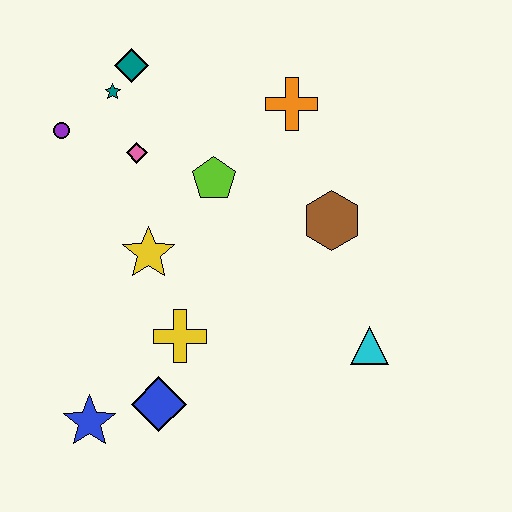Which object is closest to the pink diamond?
The teal star is closest to the pink diamond.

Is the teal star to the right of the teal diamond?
No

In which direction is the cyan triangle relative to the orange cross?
The cyan triangle is below the orange cross.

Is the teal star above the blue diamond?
Yes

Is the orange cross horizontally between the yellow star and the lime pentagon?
No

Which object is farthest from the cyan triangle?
The purple circle is farthest from the cyan triangle.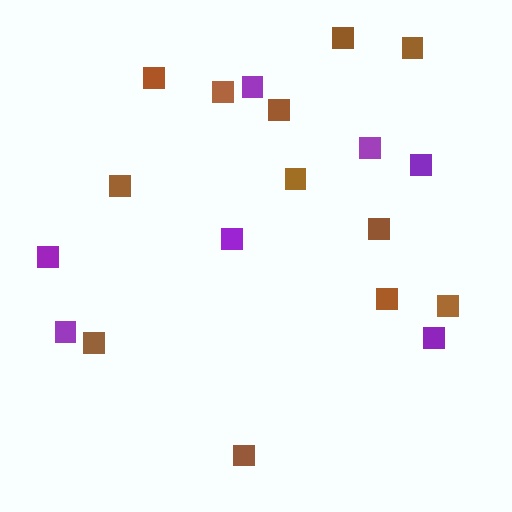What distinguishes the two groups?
There are 2 groups: one group of purple squares (7) and one group of brown squares (12).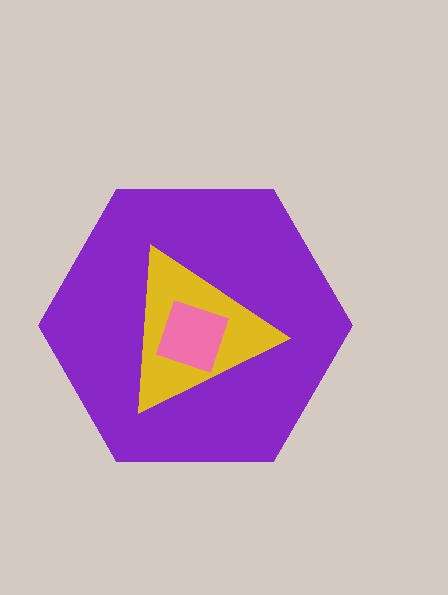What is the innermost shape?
The pink diamond.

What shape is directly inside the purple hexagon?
The yellow triangle.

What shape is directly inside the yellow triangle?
The pink diamond.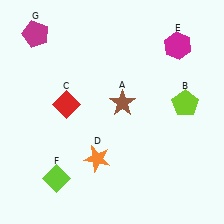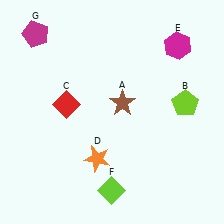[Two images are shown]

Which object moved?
The lime diamond (F) moved right.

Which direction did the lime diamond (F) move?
The lime diamond (F) moved right.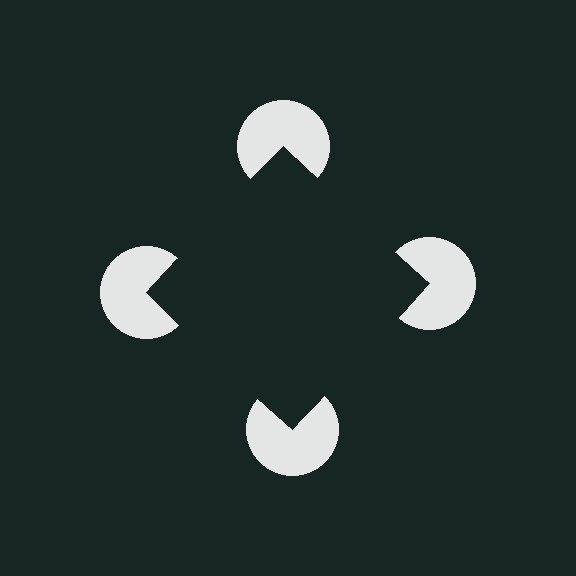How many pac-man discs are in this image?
There are 4 — one at each vertex of the illusory square.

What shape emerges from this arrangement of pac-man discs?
An illusory square — its edges are inferred from the aligned wedge cuts in the pac-man discs, not physically drawn.